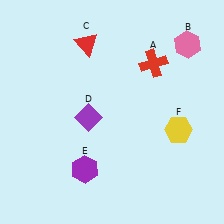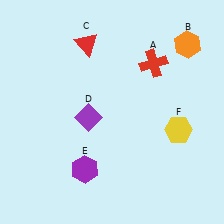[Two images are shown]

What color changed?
The hexagon (B) changed from pink in Image 1 to orange in Image 2.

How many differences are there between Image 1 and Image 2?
There is 1 difference between the two images.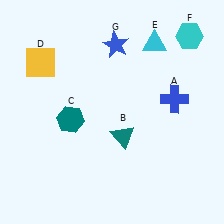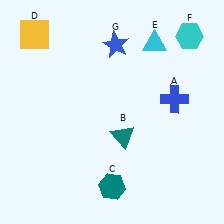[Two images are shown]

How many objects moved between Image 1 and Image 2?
2 objects moved between the two images.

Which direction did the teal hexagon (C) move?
The teal hexagon (C) moved down.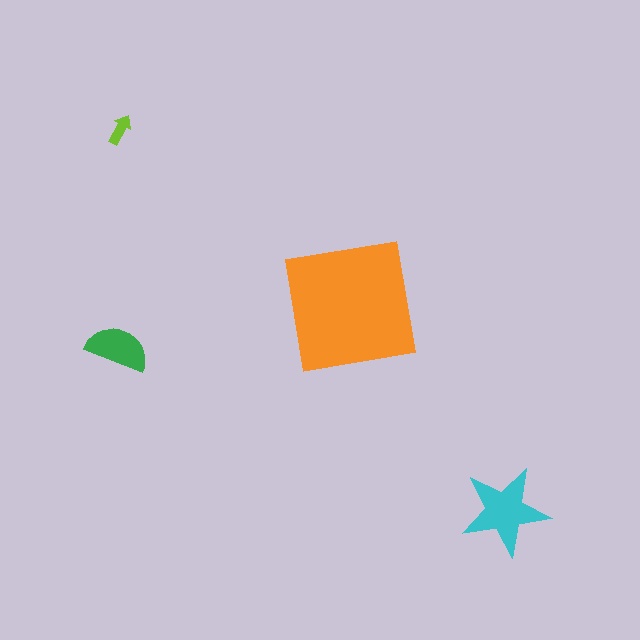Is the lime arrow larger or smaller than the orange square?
Smaller.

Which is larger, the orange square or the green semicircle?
The orange square.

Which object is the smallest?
The lime arrow.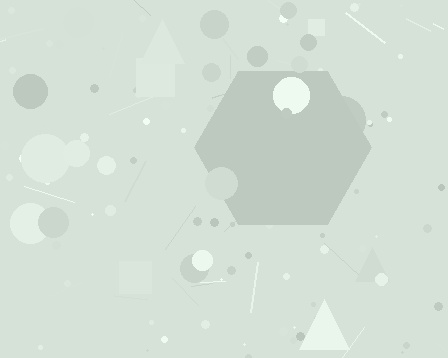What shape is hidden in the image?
A hexagon is hidden in the image.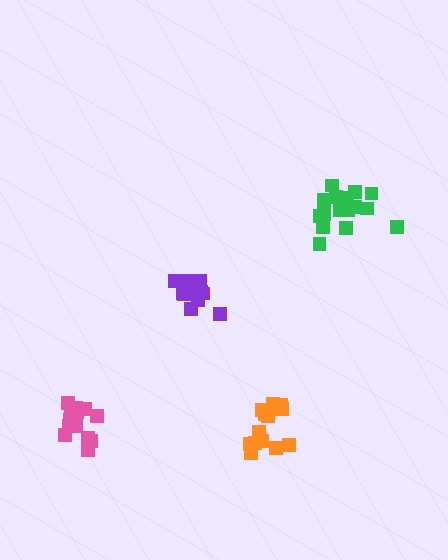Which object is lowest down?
The orange cluster is bottommost.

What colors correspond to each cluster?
The clusters are colored: purple, pink, green, orange.